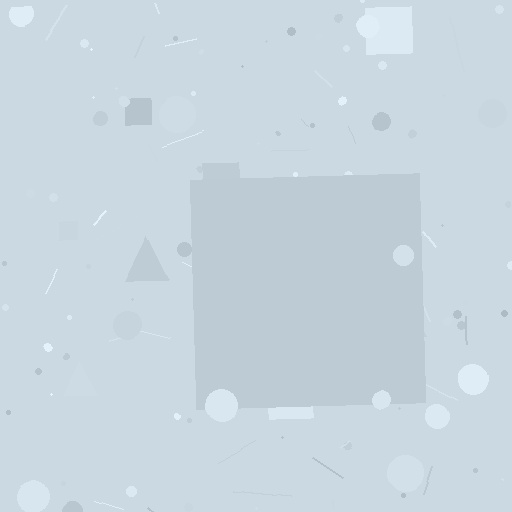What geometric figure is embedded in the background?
A square is embedded in the background.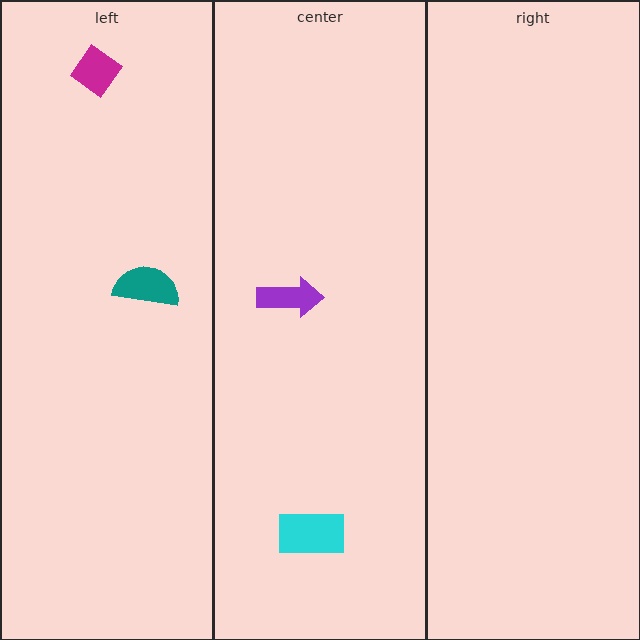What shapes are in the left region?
The magenta diamond, the teal semicircle.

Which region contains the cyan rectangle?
The center region.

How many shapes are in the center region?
2.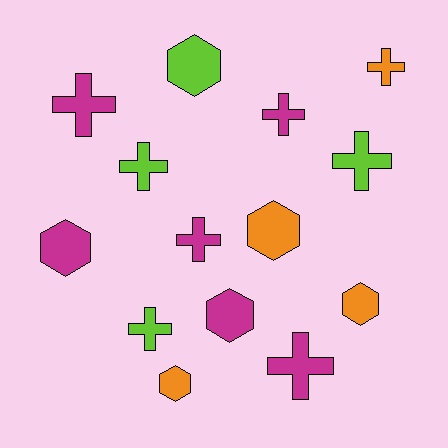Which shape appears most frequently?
Cross, with 8 objects.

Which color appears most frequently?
Magenta, with 6 objects.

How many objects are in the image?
There are 14 objects.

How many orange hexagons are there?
There are 3 orange hexagons.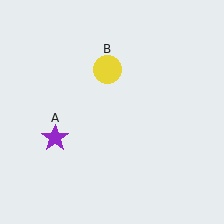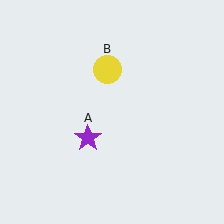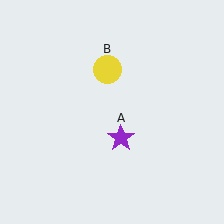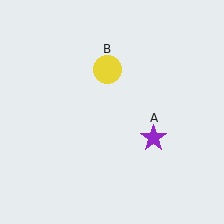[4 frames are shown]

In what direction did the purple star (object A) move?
The purple star (object A) moved right.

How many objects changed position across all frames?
1 object changed position: purple star (object A).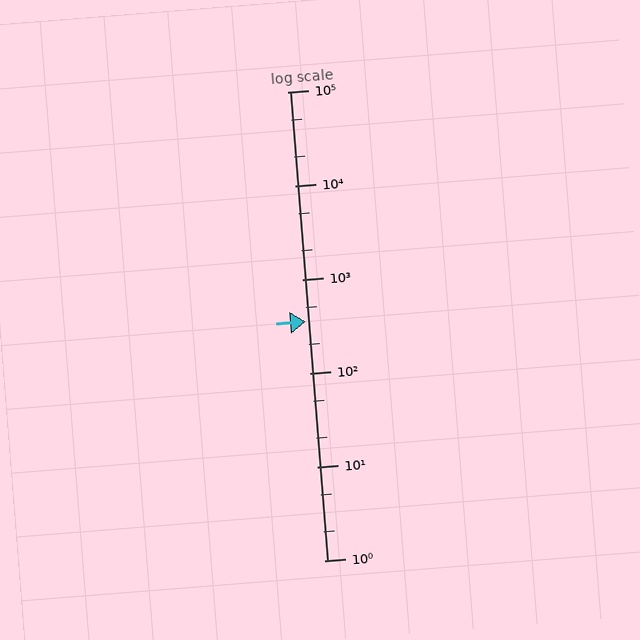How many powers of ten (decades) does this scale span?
The scale spans 5 decades, from 1 to 100000.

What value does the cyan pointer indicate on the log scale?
The pointer indicates approximately 350.